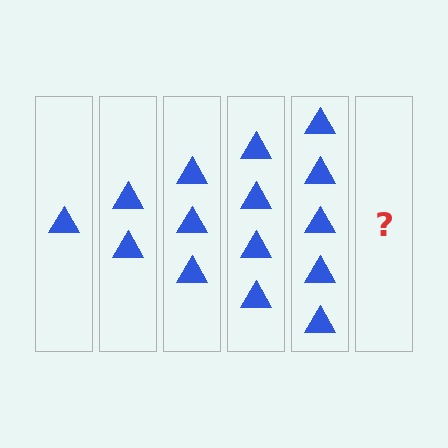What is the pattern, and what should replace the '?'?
The pattern is that each step adds one more triangle. The '?' should be 6 triangles.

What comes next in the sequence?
The next element should be 6 triangles.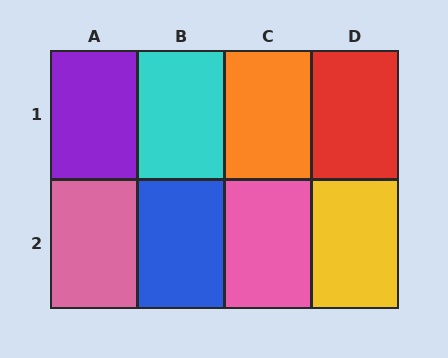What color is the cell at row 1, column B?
Cyan.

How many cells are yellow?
1 cell is yellow.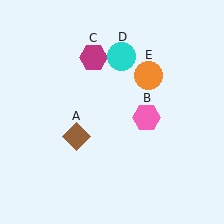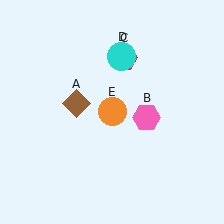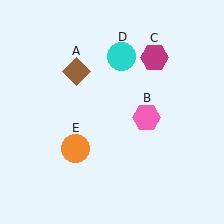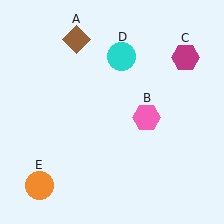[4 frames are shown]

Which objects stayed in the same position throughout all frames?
Pink hexagon (object B) and cyan circle (object D) remained stationary.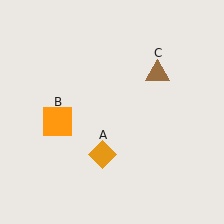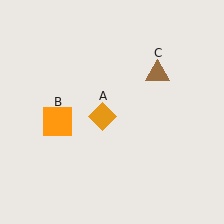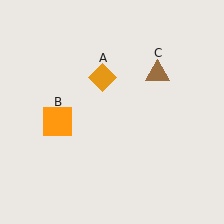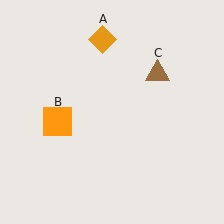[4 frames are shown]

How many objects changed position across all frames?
1 object changed position: orange diamond (object A).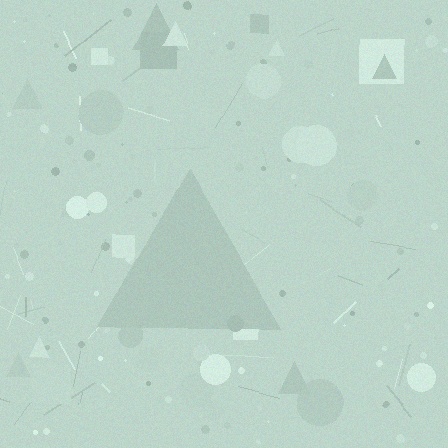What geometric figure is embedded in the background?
A triangle is embedded in the background.